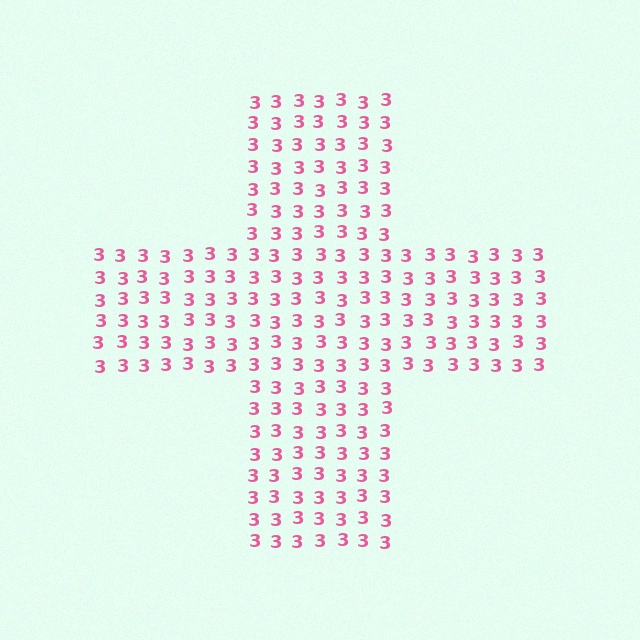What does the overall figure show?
The overall figure shows a cross.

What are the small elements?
The small elements are digit 3's.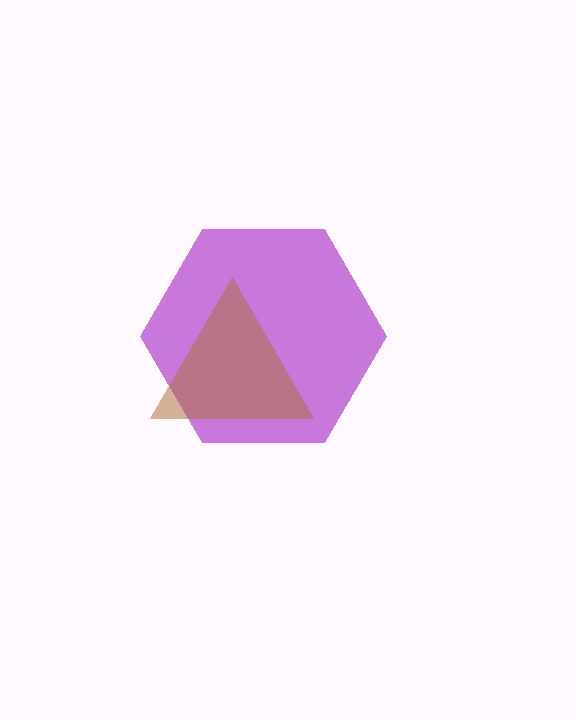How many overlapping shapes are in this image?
There are 2 overlapping shapes in the image.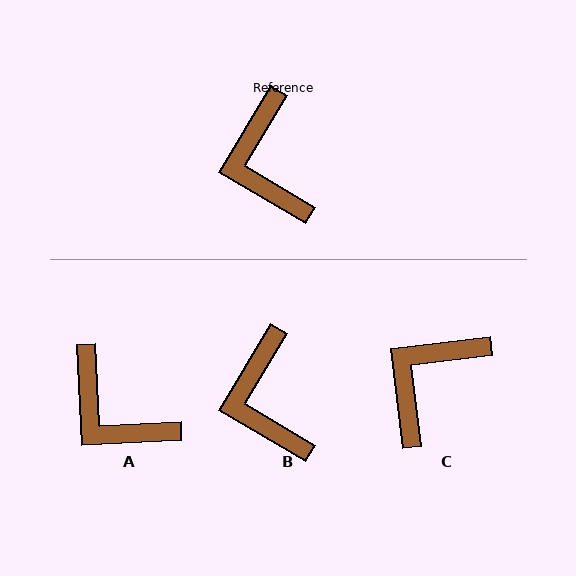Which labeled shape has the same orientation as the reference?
B.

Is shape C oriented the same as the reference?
No, it is off by about 52 degrees.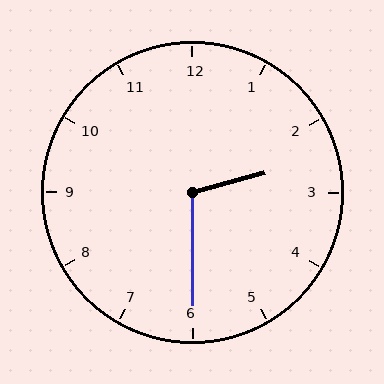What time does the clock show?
2:30.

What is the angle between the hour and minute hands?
Approximately 105 degrees.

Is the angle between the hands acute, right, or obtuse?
It is obtuse.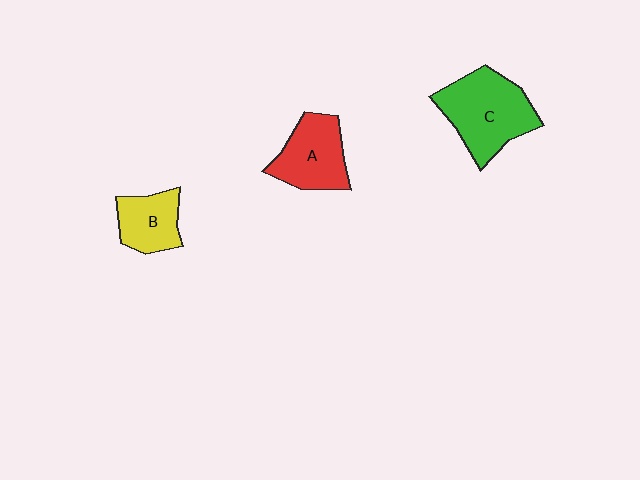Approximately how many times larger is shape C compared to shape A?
Approximately 1.4 times.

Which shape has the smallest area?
Shape B (yellow).